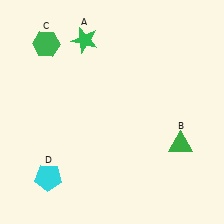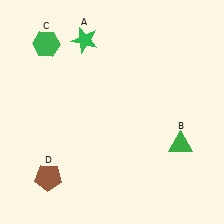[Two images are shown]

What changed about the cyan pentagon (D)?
In Image 1, D is cyan. In Image 2, it changed to brown.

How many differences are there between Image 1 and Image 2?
There is 1 difference between the two images.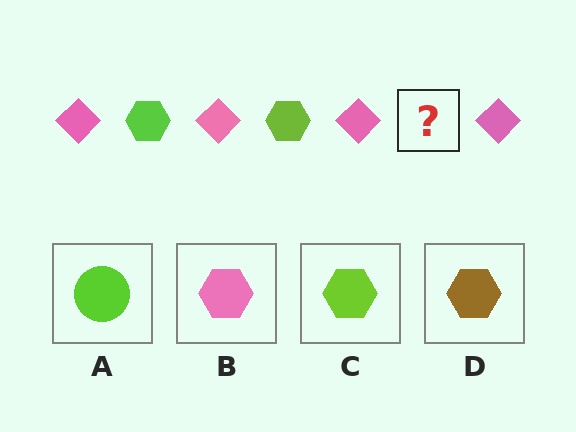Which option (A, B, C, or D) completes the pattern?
C.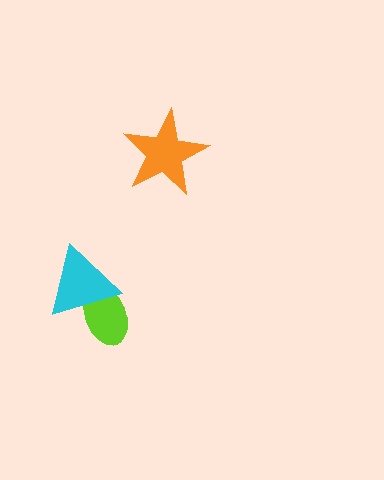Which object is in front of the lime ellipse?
The cyan triangle is in front of the lime ellipse.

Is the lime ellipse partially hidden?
Yes, it is partially covered by another shape.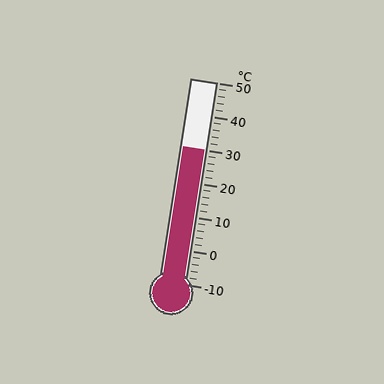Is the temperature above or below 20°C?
The temperature is above 20°C.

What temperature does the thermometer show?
The thermometer shows approximately 30°C.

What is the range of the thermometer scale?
The thermometer scale ranges from -10°C to 50°C.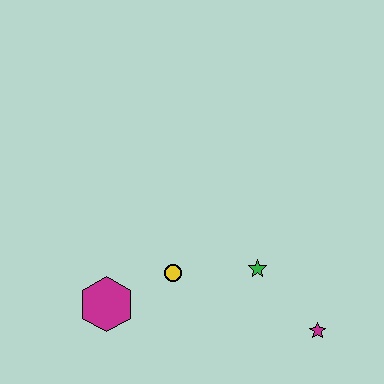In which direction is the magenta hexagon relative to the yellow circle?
The magenta hexagon is to the left of the yellow circle.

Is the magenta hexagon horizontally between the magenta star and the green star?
No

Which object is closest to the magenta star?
The green star is closest to the magenta star.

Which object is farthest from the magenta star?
The magenta hexagon is farthest from the magenta star.